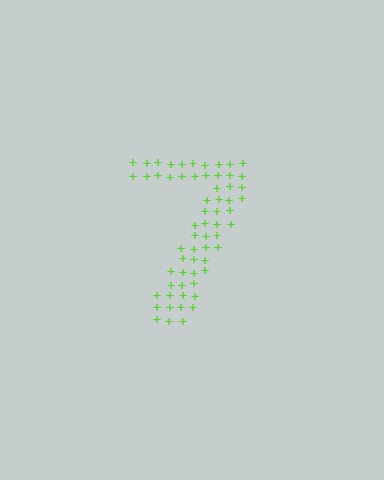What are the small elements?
The small elements are plus signs.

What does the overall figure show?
The overall figure shows the digit 7.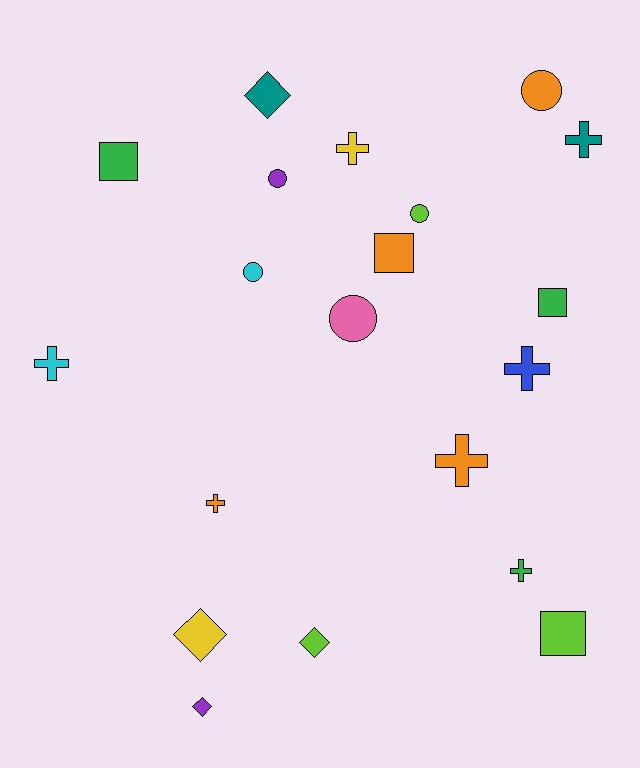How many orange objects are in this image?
There are 4 orange objects.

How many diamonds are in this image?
There are 4 diamonds.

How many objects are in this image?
There are 20 objects.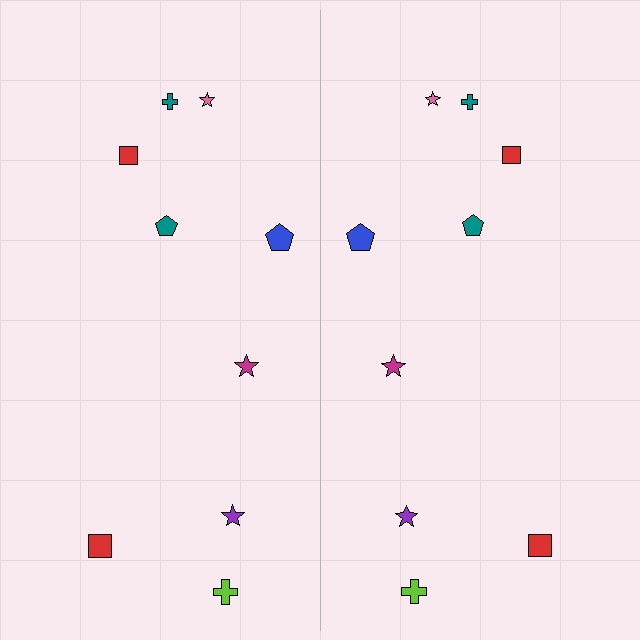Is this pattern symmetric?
Yes, this pattern has bilateral (reflection) symmetry.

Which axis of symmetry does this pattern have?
The pattern has a vertical axis of symmetry running through the center of the image.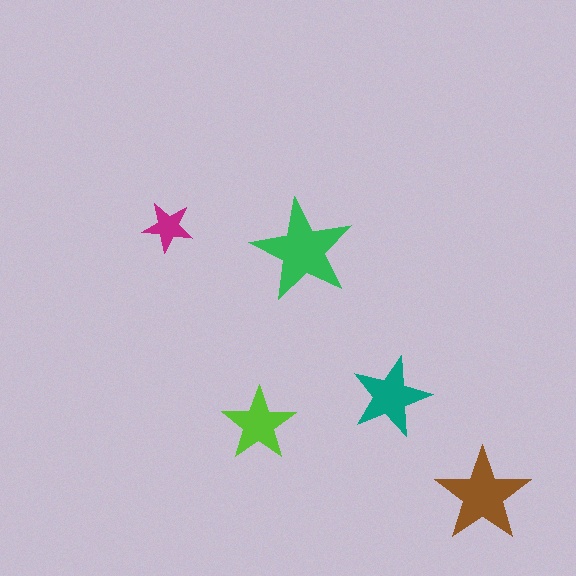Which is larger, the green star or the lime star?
The green one.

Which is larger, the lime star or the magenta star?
The lime one.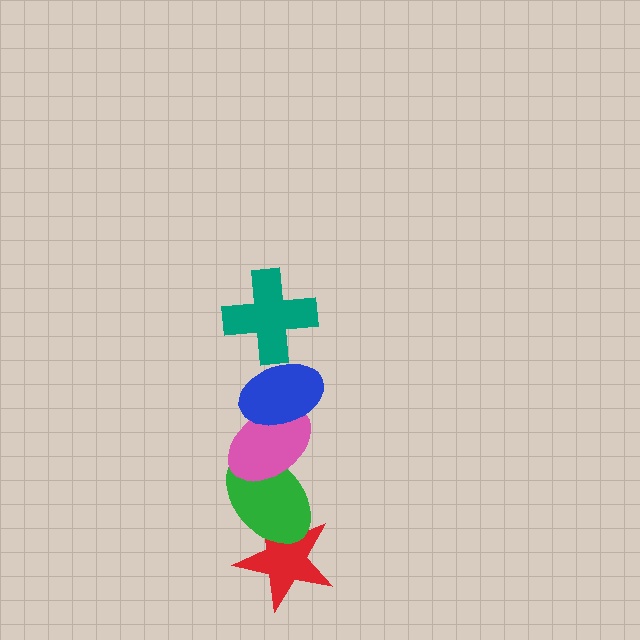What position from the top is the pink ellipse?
The pink ellipse is 3rd from the top.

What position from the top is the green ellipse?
The green ellipse is 4th from the top.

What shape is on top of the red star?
The green ellipse is on top of the red star.